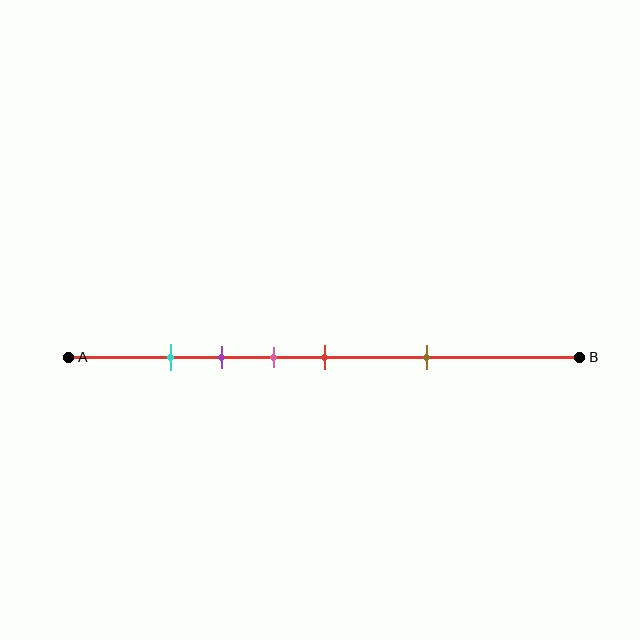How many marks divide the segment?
There are 5 marks dividing the segment.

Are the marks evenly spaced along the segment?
No, the marks are not evenly spaced.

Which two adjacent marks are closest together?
The cyan and purple marks are the closest adjacent pair.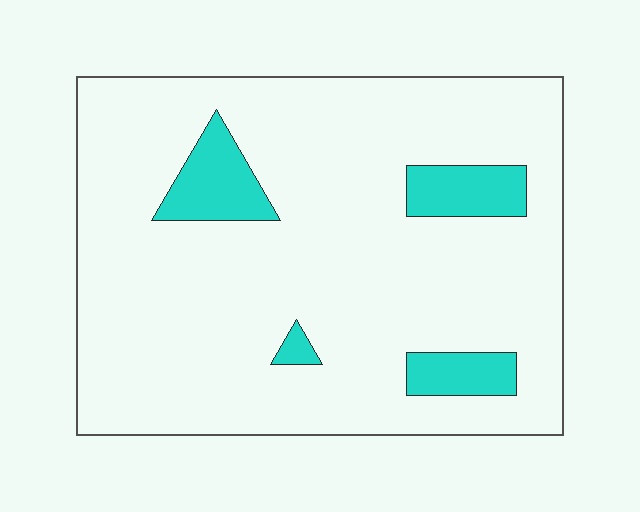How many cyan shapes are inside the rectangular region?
4.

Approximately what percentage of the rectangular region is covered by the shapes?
Approximately 10%.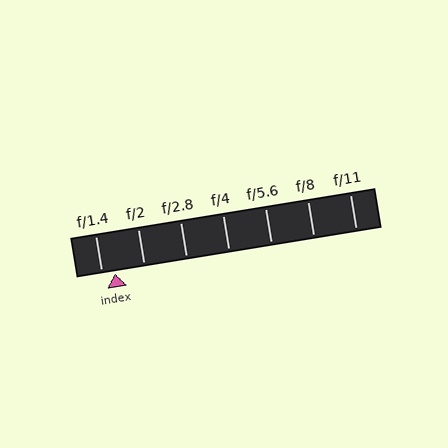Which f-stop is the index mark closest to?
The index mark is closest to f/1.4.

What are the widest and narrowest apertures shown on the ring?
The widest aperture shown is f/1.4 and the narrowest is f/11.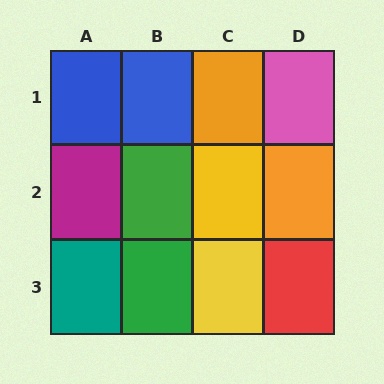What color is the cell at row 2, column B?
Green.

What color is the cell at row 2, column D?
Orange.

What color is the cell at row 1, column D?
Pink.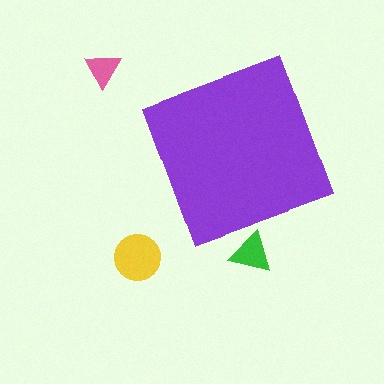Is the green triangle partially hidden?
Yes, the green triangle is partially hidden behind the purple diamond.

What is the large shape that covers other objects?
A purple diamond.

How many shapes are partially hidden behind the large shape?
1 shape is partially hidden.